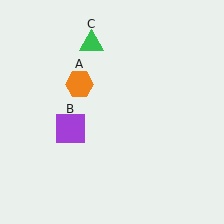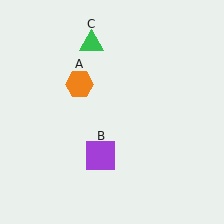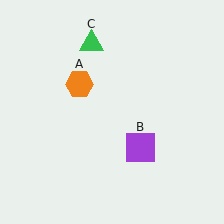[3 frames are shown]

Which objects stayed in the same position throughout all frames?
Orange hexagon (object A) and green triangle (object C) remained stationary.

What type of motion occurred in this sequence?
The purple square (object B) rotated counterclockwise around the center of the scene.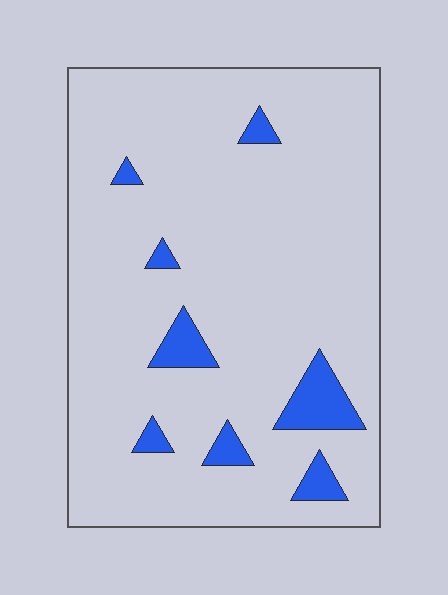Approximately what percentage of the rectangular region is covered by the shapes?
Approximately 10%.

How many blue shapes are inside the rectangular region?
8.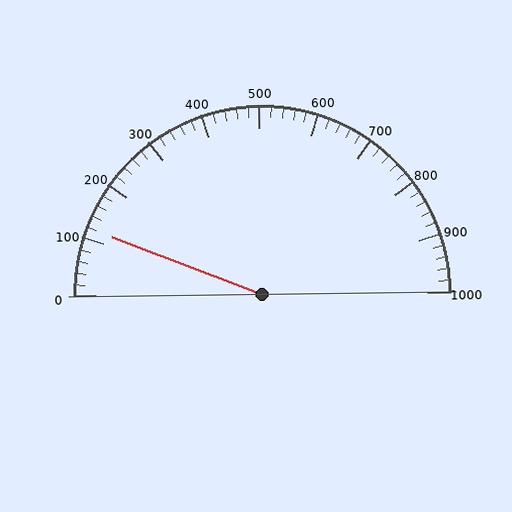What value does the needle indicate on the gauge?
The needle indicates approximately 120.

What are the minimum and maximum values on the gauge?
The gauge ranges from 0 to 1000.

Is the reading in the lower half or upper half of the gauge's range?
The reading is in the lower half of the range (0 to 1000).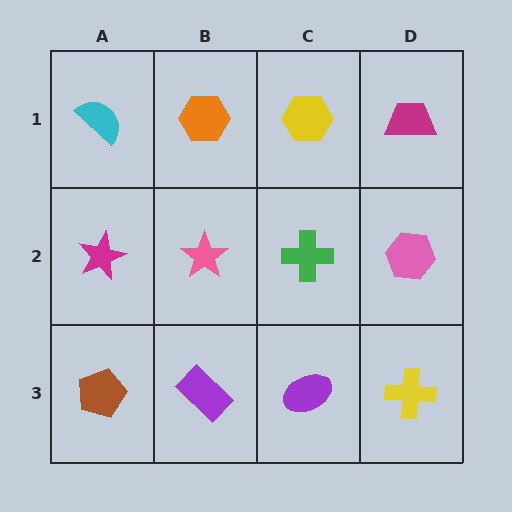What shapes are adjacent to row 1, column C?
A green cross (row 2, column C), an orange hexagon (row 1, column B), a magenta trapezoid (row 1, column D).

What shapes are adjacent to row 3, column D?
A pink hexagon (row 2, column D), a purple ellipse (row 3, column C).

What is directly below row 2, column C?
A purple ellipse.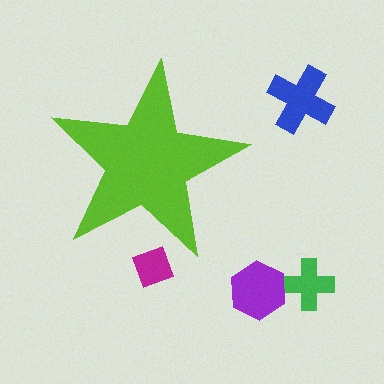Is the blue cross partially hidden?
No, the blue cross is fully visible.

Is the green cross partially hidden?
No, the green cross is fully visible.